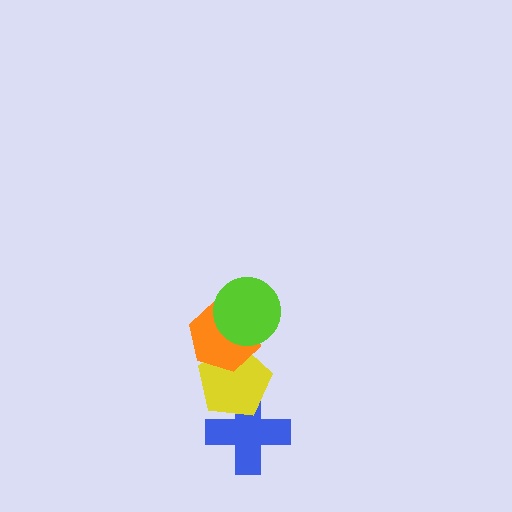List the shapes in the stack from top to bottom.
From top to bottom: the lime circle, the orange hexagon, the yellow pentagon, the blue cross.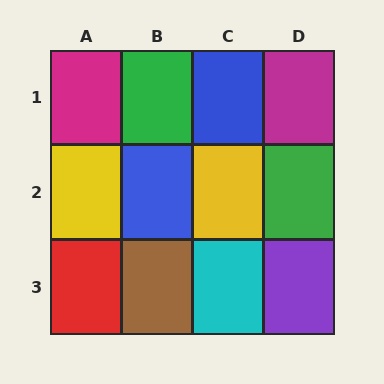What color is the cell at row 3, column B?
Brown.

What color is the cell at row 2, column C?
Yellow.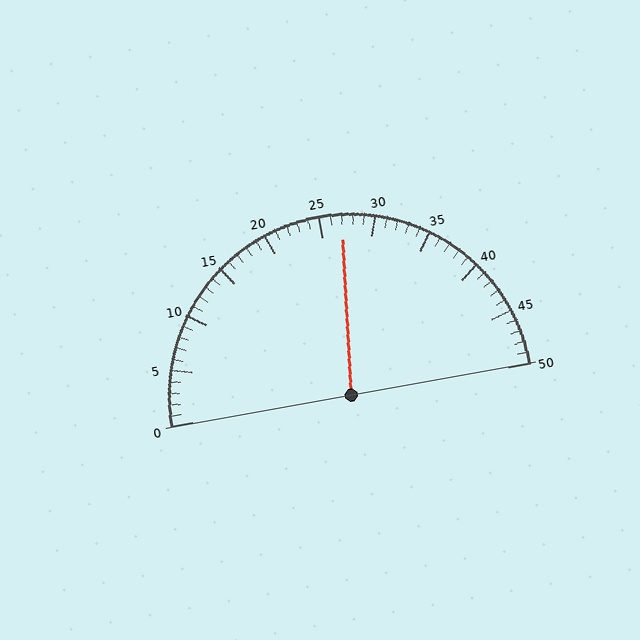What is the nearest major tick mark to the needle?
The nearest major tick mark is 25.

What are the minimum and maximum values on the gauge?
The gauge ranges from 0 to 50.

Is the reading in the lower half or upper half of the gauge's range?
The reading is in the upper half of the range (0 to 50).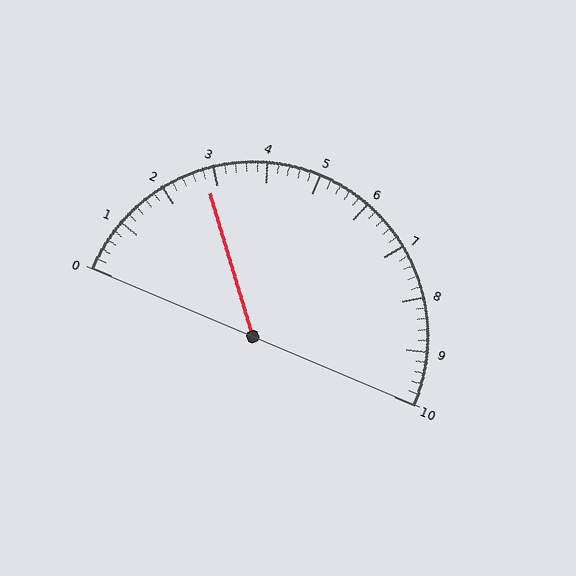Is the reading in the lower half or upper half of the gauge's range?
The reading is in the lower half of the range (0 to 10).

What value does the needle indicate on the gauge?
The needle indicates approximately 2.8.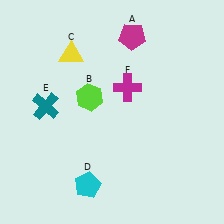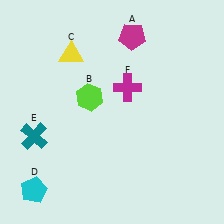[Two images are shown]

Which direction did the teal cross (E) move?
The teal cross (E) moved down.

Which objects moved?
The objects that moved are: the cyan pentagon (D), the teal cross (E).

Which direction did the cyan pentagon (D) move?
The cyan pentagon (D) moved left.